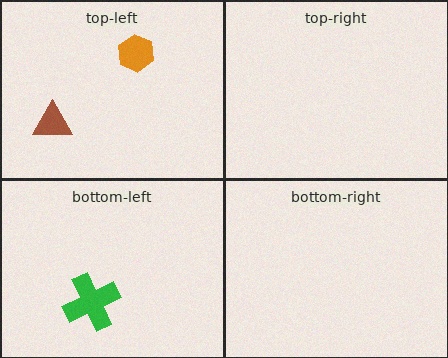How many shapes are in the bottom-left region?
1.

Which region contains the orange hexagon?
The top-left region.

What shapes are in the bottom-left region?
The green cross.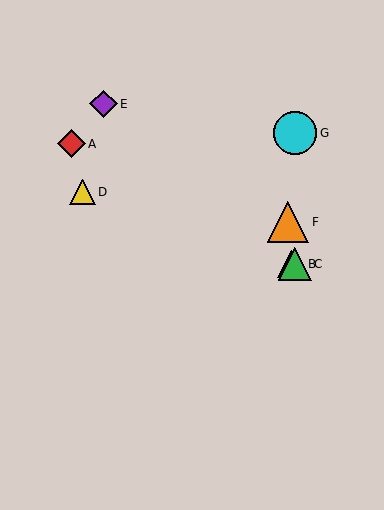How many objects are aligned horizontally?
2 objects (B, C) are aligned horizontally.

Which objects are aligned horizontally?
Objects B, C are aligned horizontally.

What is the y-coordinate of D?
Object D is at y≈192.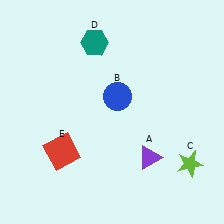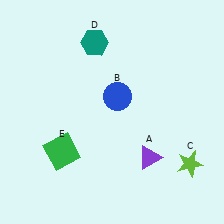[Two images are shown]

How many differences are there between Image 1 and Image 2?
There is 1 difference between the two images.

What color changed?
The square (E) changed from red in Image 1 to green in Image 2.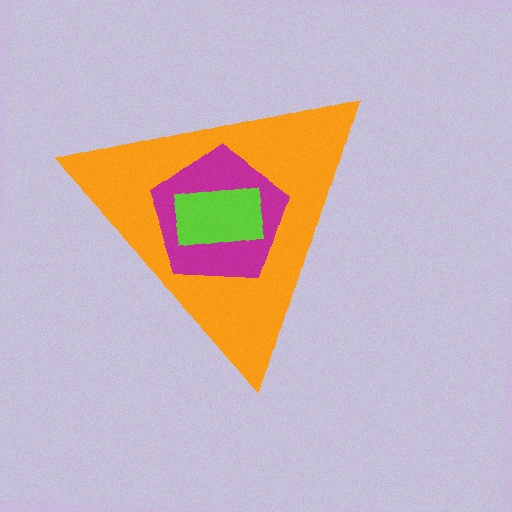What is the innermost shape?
The lime rectangle.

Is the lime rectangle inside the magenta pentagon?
Yes.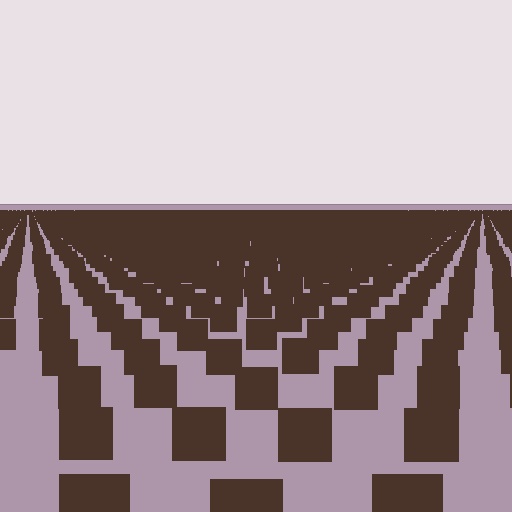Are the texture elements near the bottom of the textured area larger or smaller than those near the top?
Larger. Near the bottom, elements are closer to the viewer and appear at a bigger on-screen size.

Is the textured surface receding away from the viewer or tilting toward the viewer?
The surface is receding away from the viewer. Texture elements get smaller and denser toward the top.